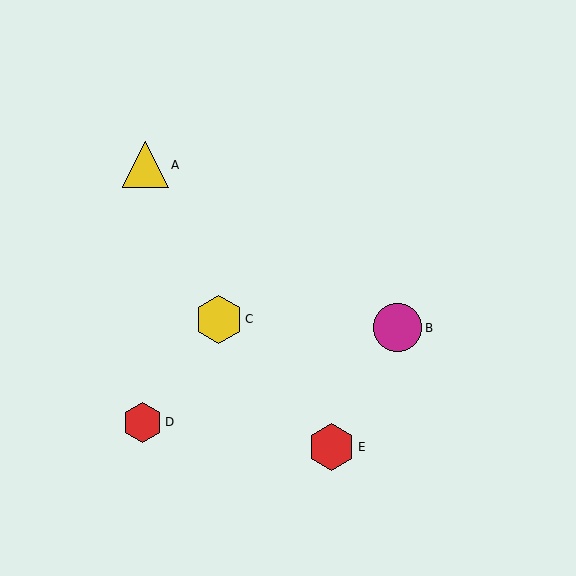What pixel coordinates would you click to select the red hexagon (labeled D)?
Click at (142, 422) to select the red hexagon D.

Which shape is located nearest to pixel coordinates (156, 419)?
The red hexagon (labeled D) at (142, 422) is nearest to that location.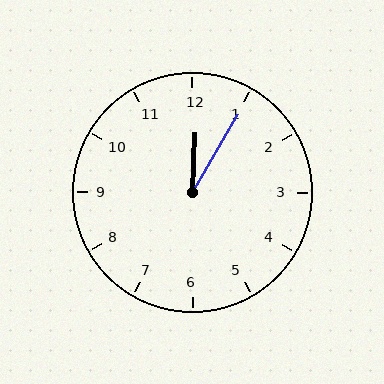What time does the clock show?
12:05.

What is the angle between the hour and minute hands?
Approximately 28 degrees.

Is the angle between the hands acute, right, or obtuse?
It is acute.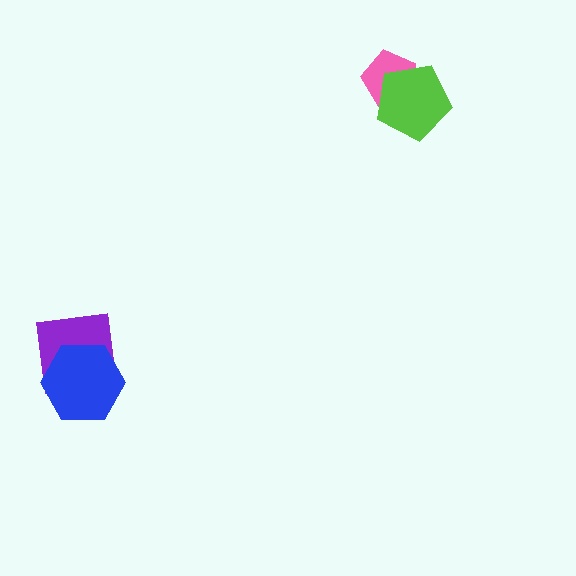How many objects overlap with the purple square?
1 object overlaps with the purple square.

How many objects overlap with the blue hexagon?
1 object overlaps with the blue hexagon.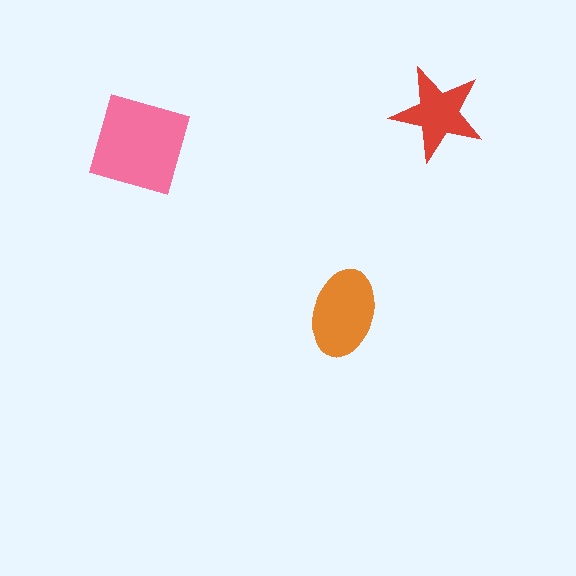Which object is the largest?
The pink square.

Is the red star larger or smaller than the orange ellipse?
Smaller.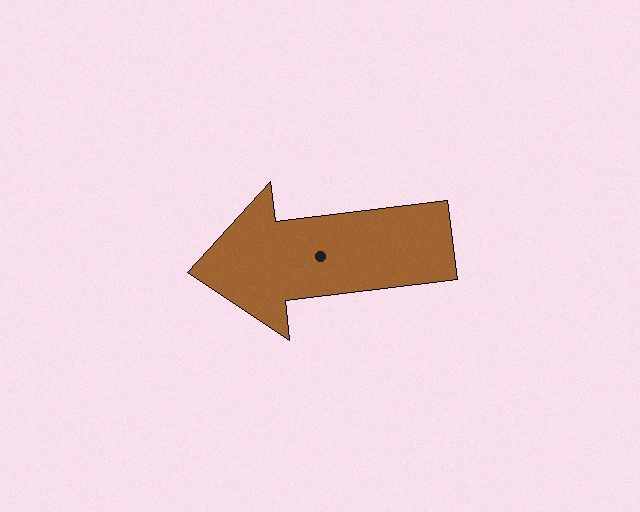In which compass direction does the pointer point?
West.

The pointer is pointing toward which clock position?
Roughly 9 o'clock.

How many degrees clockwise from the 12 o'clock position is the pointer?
Approximately 263 degrees.